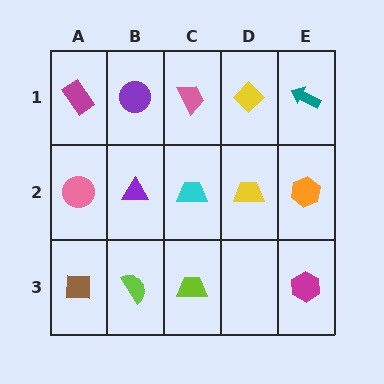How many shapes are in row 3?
4 shapes.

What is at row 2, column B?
A purple triangle.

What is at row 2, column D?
A yellow trapezoid.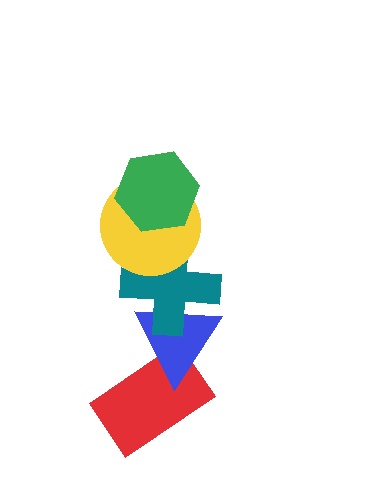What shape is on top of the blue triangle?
The teal cross is on top of the blue triangle.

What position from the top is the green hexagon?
The green hexagon is 1st from the top.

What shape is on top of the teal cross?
The yellow circle is on top of the teal cross.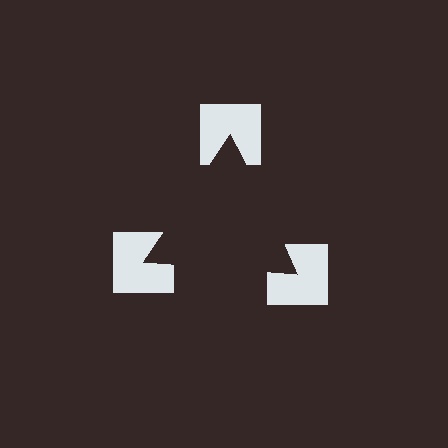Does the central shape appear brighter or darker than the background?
It typically appears slightly darker than the background, even though no actual brightness change is drawn.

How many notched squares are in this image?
There are 3 — one at each vertex of the illusory triangle.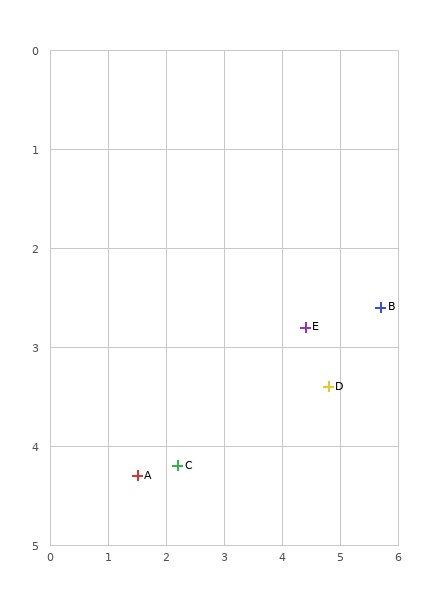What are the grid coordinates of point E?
Point E is at approximately (4.4, 2.8).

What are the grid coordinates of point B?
Point B is at approximately (5.7, 2.6).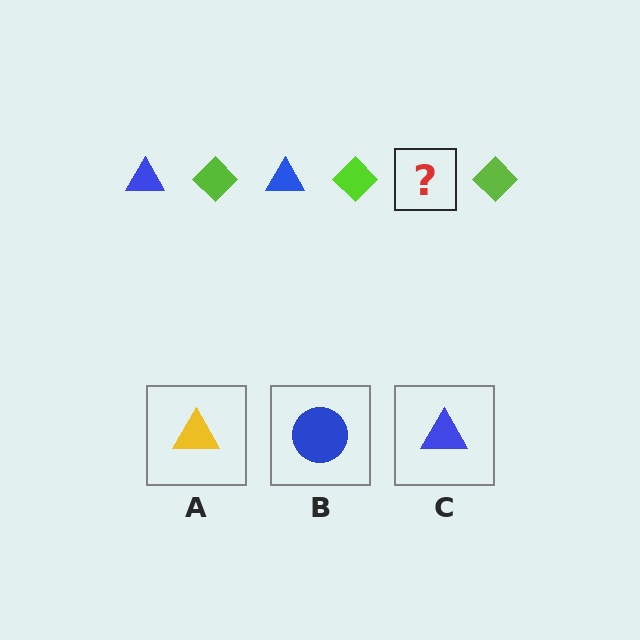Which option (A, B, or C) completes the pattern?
C.